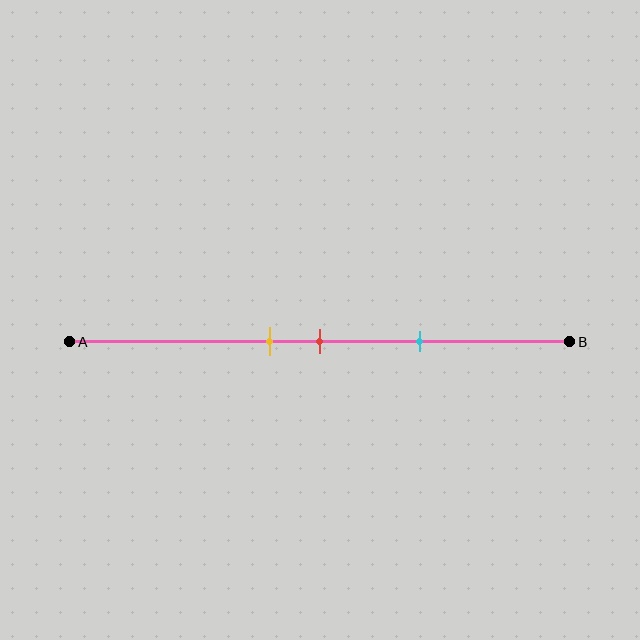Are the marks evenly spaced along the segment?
Yes, the marks are approximately evenly spaced.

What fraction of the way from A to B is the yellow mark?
The yellow mark is approximately 40% (0.4) of the way from A to B.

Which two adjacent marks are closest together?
The yellow and red marks are the closest adjacent pair.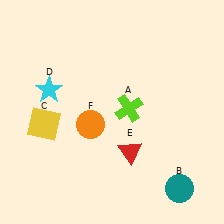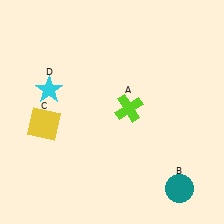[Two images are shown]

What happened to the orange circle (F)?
The orange circle (F) was removed in Image 2. It was in the bottom-left area of Image 1.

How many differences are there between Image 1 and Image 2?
There are 2 differences between the two images.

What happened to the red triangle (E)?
The red triangle (E) was removed in Image 2. It was in the bottom-right area of Image 1.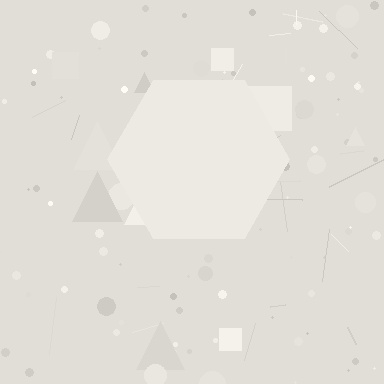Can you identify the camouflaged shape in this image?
The camouflaged shape is a hexagon.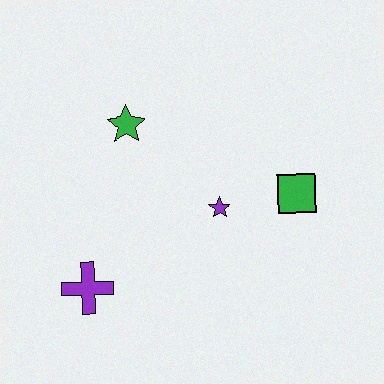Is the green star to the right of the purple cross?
Yes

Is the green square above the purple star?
Yes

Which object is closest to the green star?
The purple star is closest to the green star.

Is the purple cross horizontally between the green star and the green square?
No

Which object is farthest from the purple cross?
The green square is farthest from the purple cross.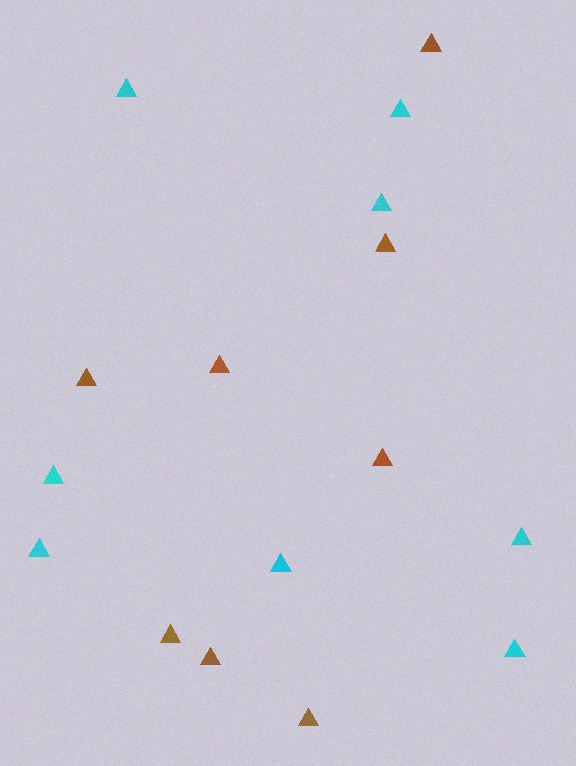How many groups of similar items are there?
There are 2 groups: one group of brown triangles (8) and one group of cyan triangles (8).